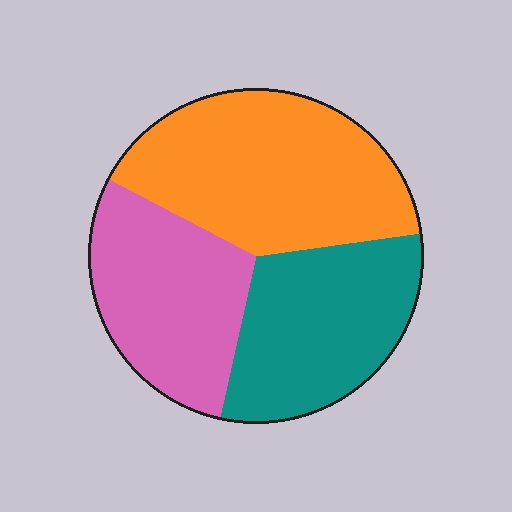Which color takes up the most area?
Orange, at roughly 40%.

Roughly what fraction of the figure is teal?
Teal covers 31% of the figure.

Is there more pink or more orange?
Orange.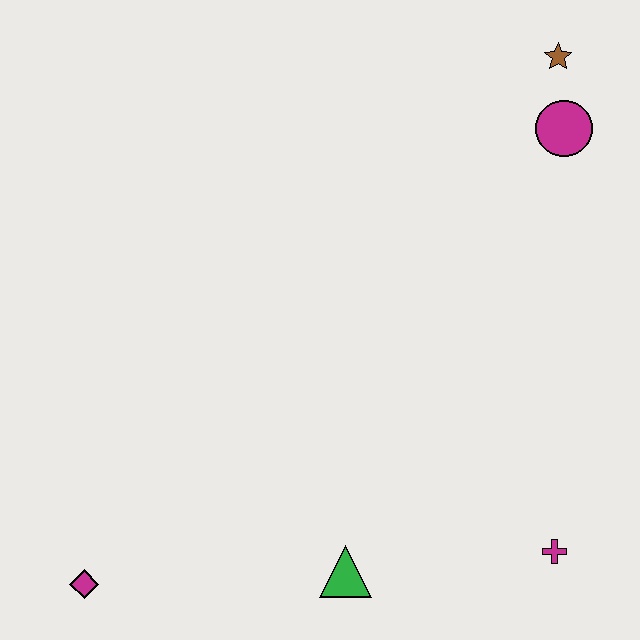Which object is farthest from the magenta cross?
The brown star is farthest from the magenta cross.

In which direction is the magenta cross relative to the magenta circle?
The magenta cross is below the magenta circle.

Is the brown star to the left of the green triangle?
No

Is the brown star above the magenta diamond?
Yes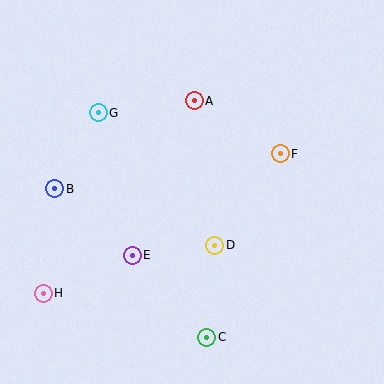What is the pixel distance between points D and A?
The distance between D and A is 146 pixels.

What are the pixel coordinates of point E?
Point E is at (132, 255).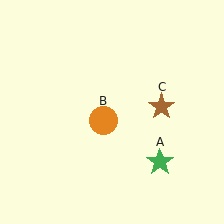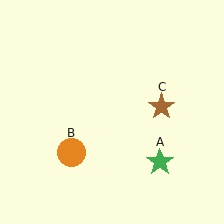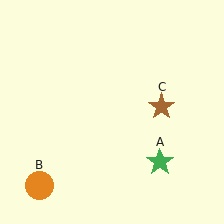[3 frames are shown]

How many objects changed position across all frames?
1 object changed position: orange circle (object B).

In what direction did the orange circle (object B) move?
The orange circle (object B) moved down and to the left.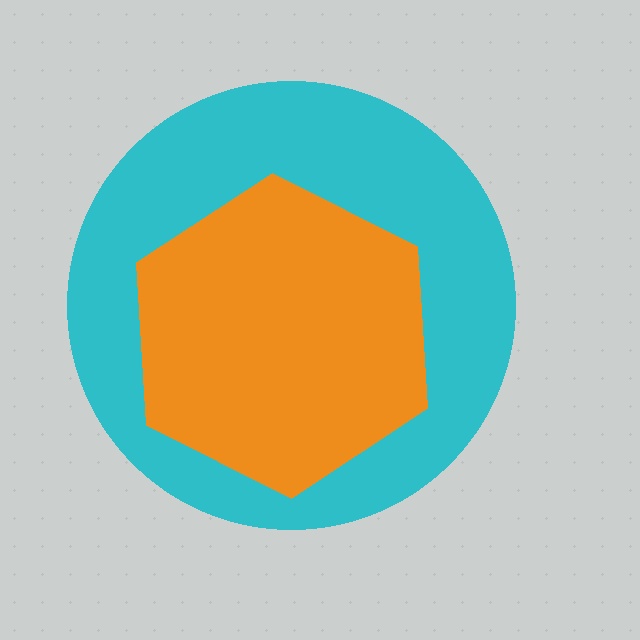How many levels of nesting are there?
2.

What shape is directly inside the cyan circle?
The orange hexagon.